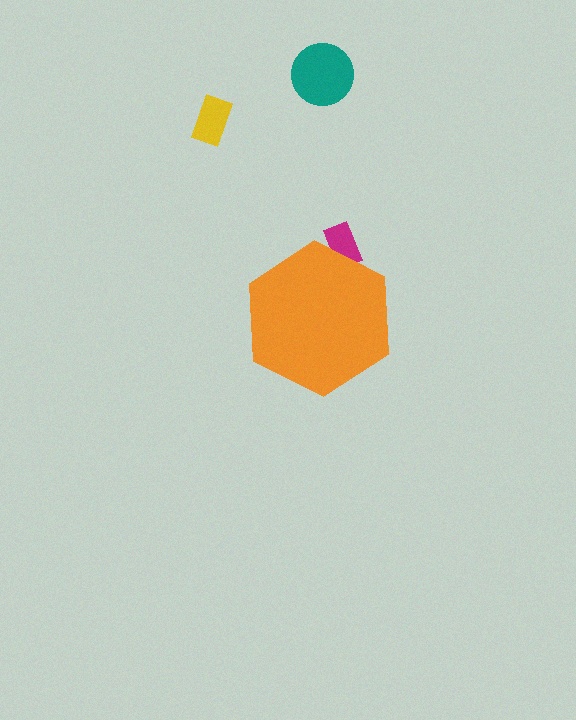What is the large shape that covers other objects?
An orange hexagon.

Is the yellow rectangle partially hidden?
No, the yellow rectangle is fully visible.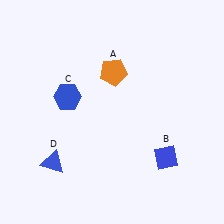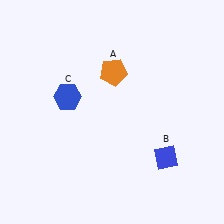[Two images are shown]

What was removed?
The blue triangle (D) was removed in Image 2.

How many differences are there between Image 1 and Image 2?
There is 1 difference between the two images.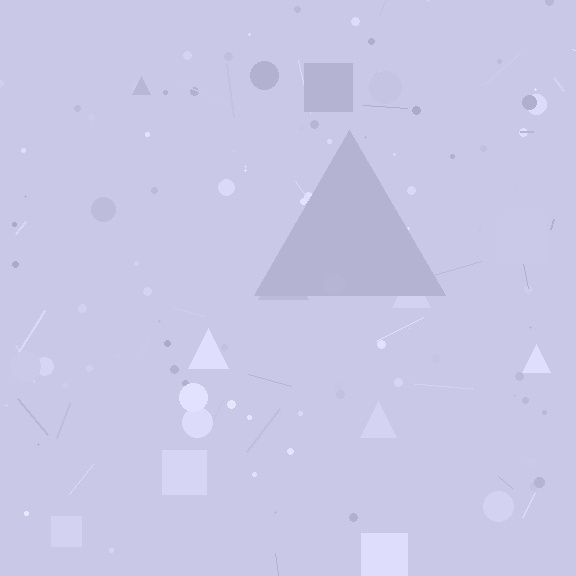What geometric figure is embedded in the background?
A triangle is embedded in the background.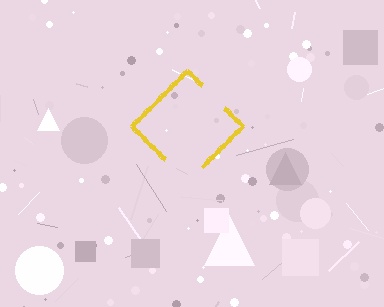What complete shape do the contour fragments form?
The contour fragments form a diamond.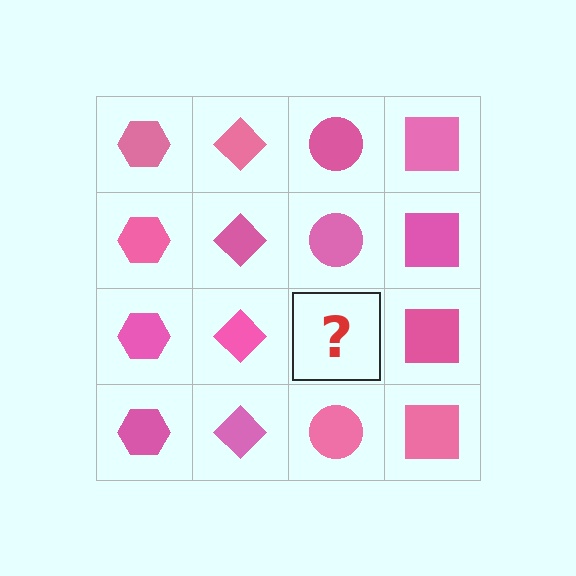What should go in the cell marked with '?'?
The missing cell should contain a pink circle.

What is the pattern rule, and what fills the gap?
The rule is that each column has a consistent shape. The gap should be filled with a pink circle.